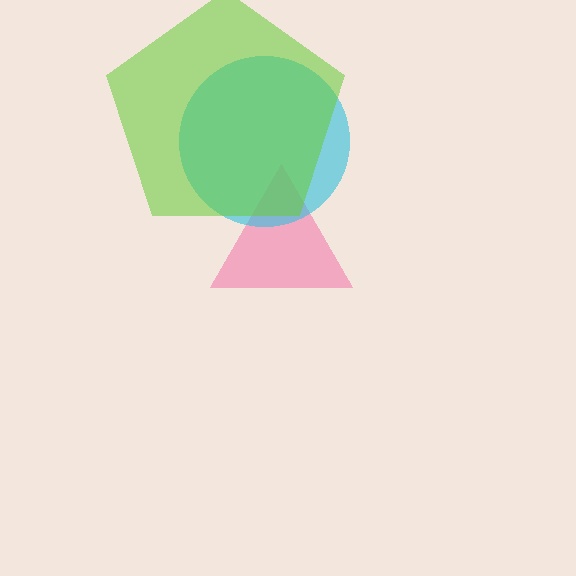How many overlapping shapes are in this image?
There are 3 overlapping shapes in the image.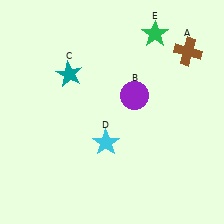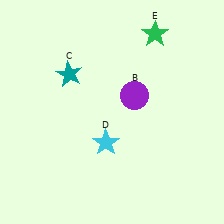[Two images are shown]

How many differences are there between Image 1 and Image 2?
There is 1 difference between the two images.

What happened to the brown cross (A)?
The brown cross (A) was removed in Image 2. It was in the top-right area of Image 1.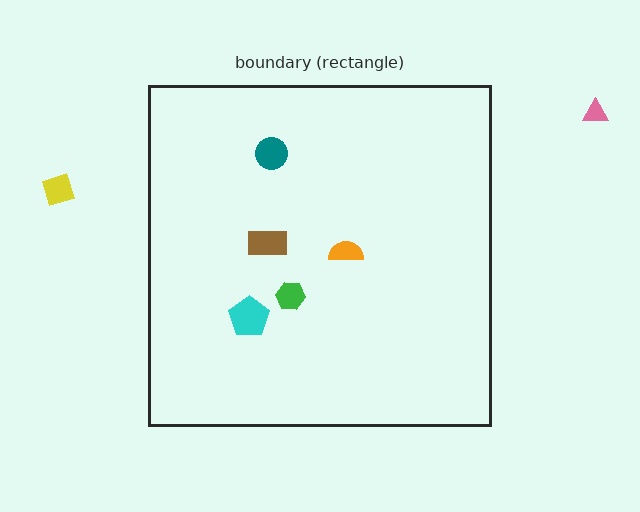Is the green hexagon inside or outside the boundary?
Inside.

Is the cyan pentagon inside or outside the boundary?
Inside.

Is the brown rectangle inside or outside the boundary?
Inside.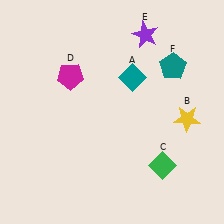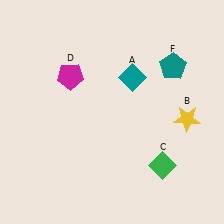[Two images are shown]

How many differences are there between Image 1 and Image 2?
There is 1 difference between the two images.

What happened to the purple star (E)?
The purple star (E) was removed in Image 2. It was in the top-right area of Image 1.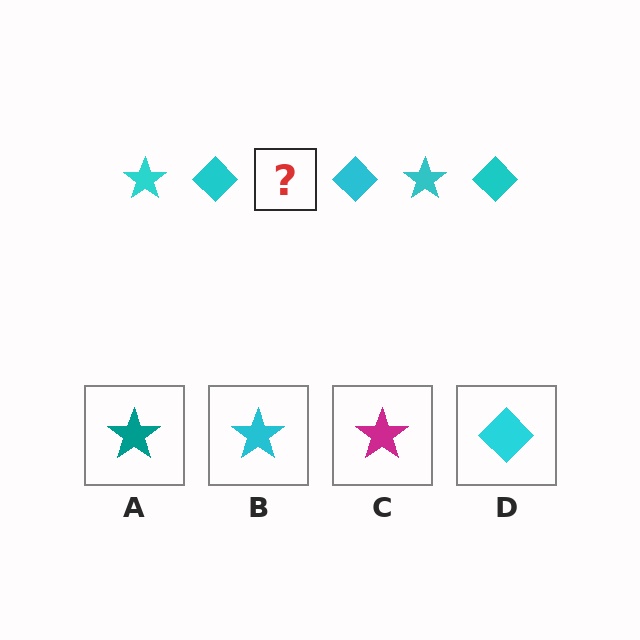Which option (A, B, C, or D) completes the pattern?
B.